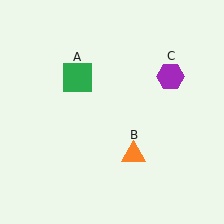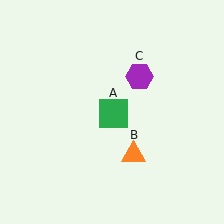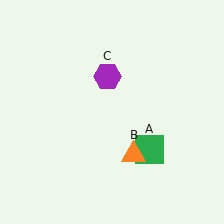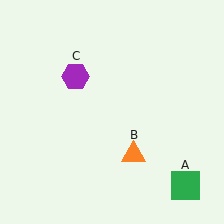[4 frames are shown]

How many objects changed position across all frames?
2 objects changed position: green square (object A), purple hexagon (object C).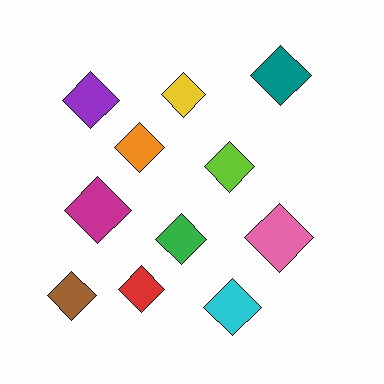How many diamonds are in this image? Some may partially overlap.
There are 11 diamonds.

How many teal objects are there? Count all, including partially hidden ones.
There is 1 teal object.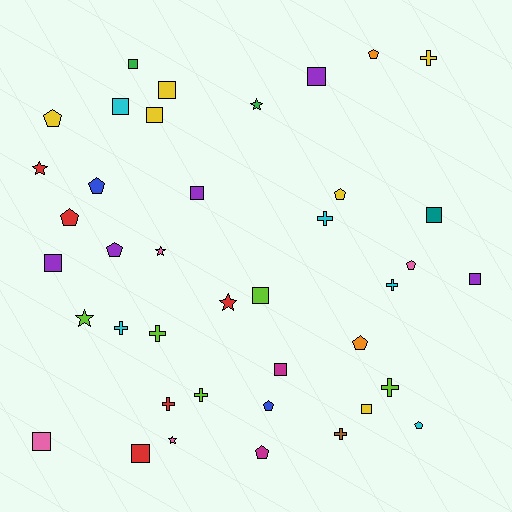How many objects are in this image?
There are 40 objects.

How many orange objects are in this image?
There are 2 orange objects.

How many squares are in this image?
There are 14 squares.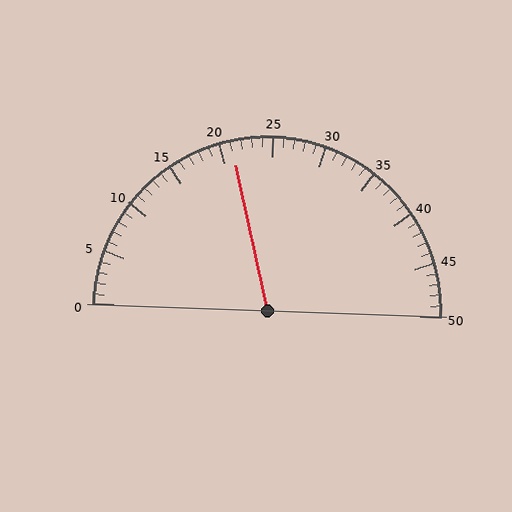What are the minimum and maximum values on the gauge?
The gauge ranges from 0 to 50.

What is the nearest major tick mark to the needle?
The nearest major tick mark is 20.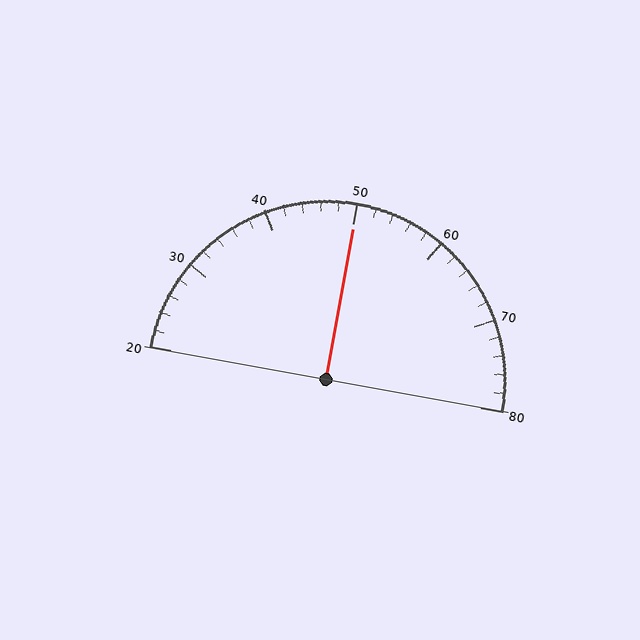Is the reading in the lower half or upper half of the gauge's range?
The reading is in the upper half of the range (20 to 80).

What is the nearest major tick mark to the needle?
The nearest major tick mark is 50.